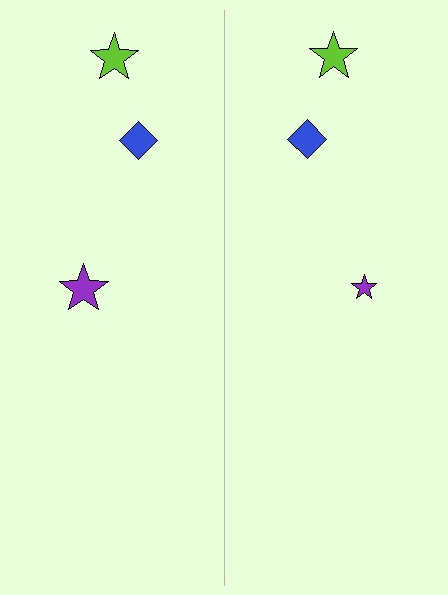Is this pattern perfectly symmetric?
No, the pattern is not perfectly symmetric. The purple star on the right side has a different size than its mirror counterpart.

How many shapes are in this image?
There are 6 shapes in this image.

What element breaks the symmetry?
The purple star on the right side has a different size than its mirror counterpart.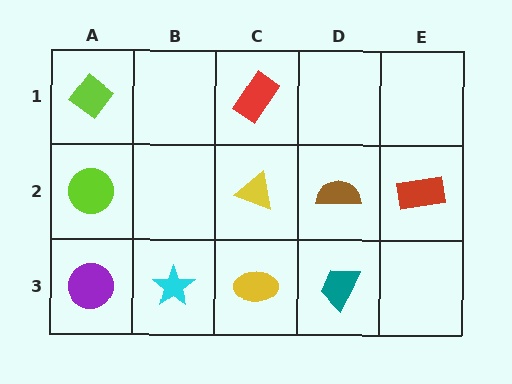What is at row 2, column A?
A lime circle.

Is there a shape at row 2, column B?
No, that cell is empty.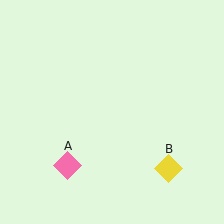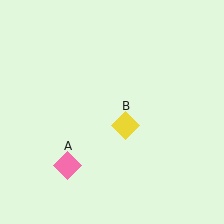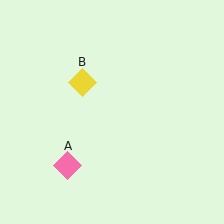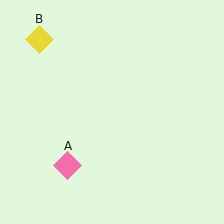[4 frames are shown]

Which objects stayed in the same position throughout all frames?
Pink diamond (object A) remained stationary.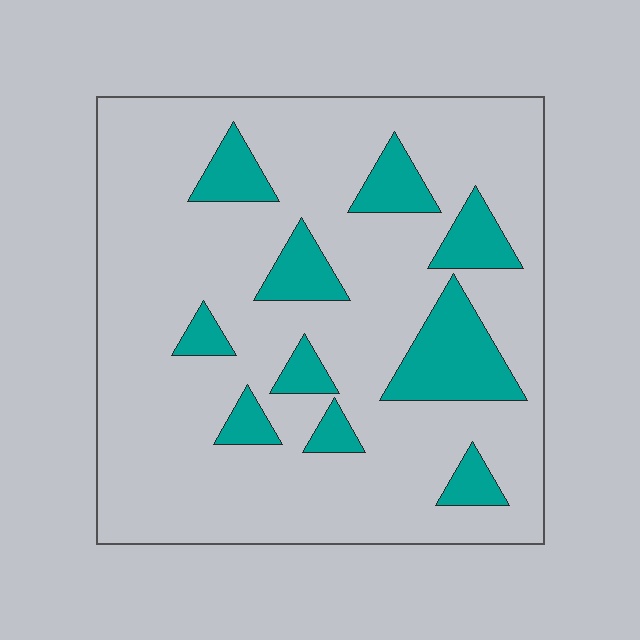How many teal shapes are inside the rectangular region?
10.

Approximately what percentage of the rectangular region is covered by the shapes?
Approximately 20%.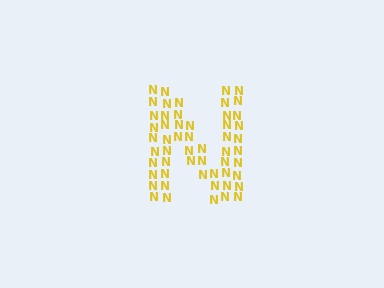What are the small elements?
The small elements are letter N's.